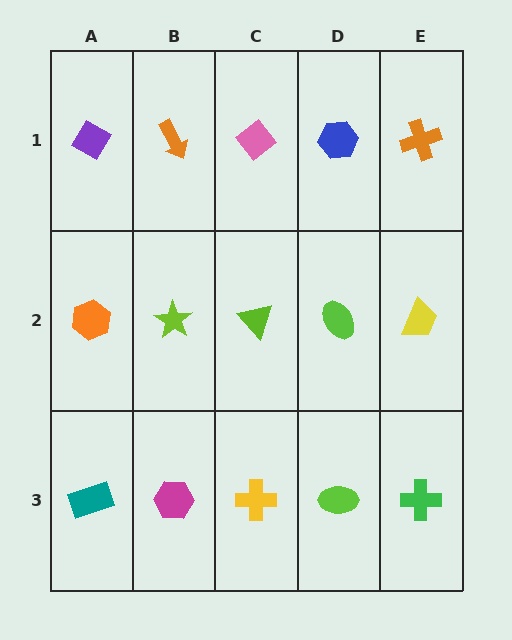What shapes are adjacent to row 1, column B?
A lime star (row 2, column B), a purple diamond (row 1, column A), a pink diamond (row 1, column C).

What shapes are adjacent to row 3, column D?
A lime ellipse (row 2, column D), a yellow cross (row 3, column C), a green cross (row 3, column E).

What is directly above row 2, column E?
An orange cross.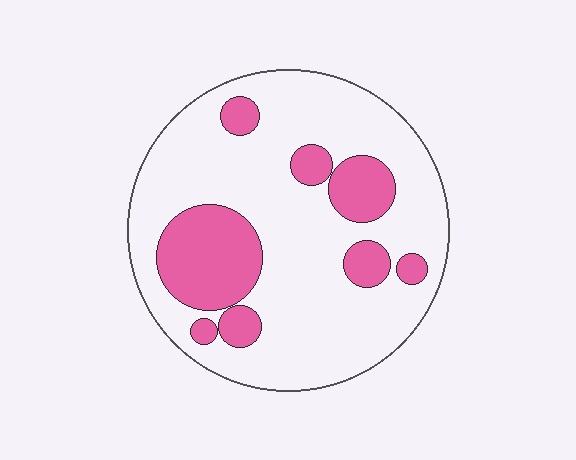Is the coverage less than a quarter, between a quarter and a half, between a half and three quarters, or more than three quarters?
Less than a quarter.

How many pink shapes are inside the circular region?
8.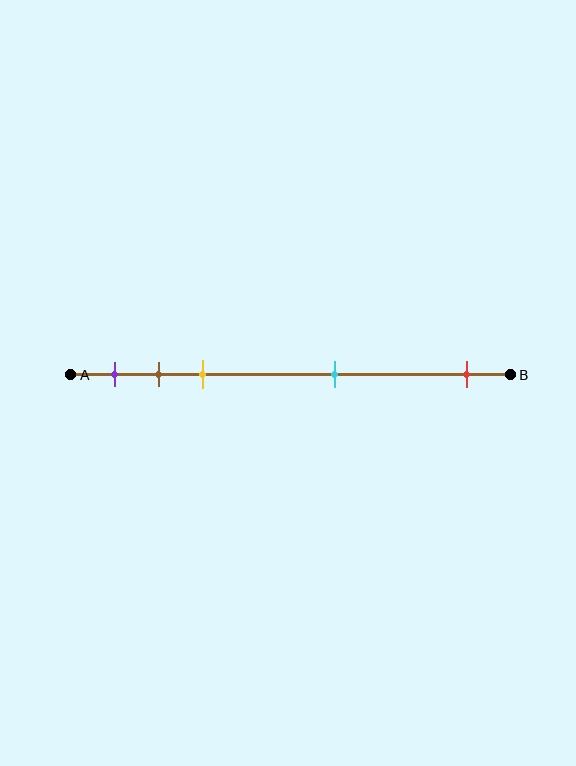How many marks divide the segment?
There are 5 marks dividing the segment.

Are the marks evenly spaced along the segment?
No, the marks are not evenly spaced.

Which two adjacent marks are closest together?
The brown and yellow marks are the closest adjacent pair.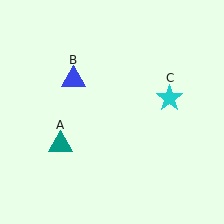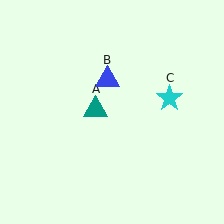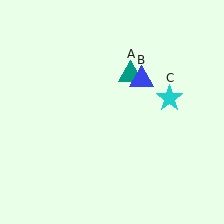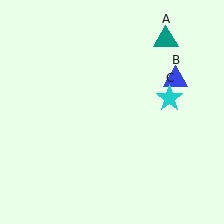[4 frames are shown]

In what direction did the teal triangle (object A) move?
The teal triangle (object A) moved up and to the right.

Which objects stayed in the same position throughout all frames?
Cyan star (object C) remained stationary.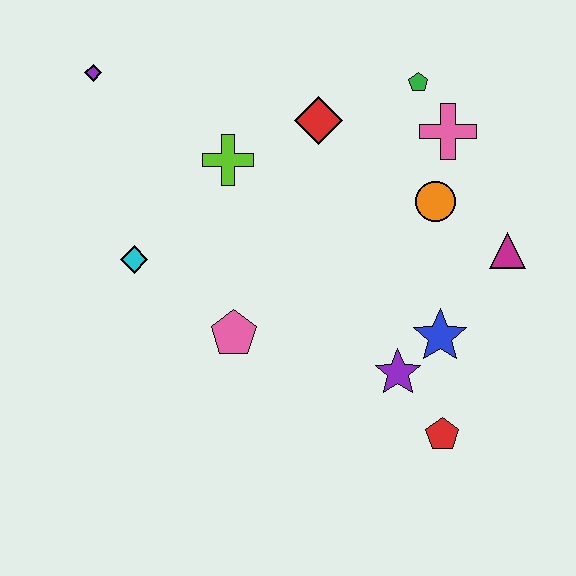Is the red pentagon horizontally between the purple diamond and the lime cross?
No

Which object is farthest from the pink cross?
The purple diamond is farthest from the pink cross.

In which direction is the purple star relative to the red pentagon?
The purple star is above the red pentagon.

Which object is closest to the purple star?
The blue star is closest to the purple star.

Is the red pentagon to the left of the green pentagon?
No